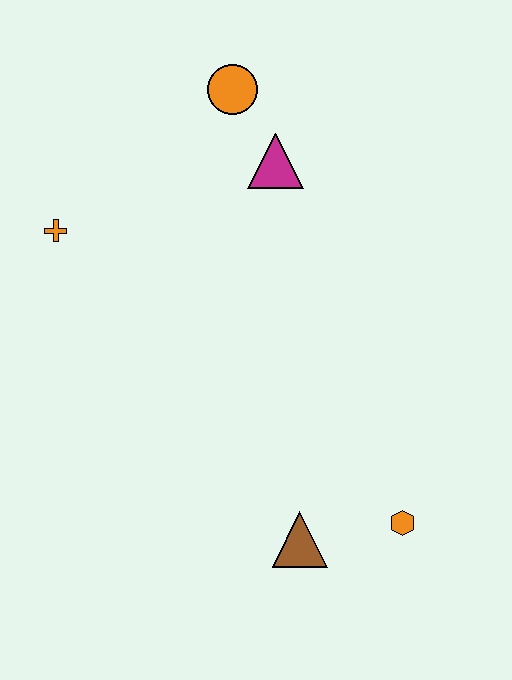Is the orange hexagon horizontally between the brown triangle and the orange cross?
No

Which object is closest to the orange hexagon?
The brown triangle is closest to the orange hexagon.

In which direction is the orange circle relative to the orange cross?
The orange circle is to the right of the orange cross.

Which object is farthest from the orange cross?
The orange hexagon is farthest from the orange cross.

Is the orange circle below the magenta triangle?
No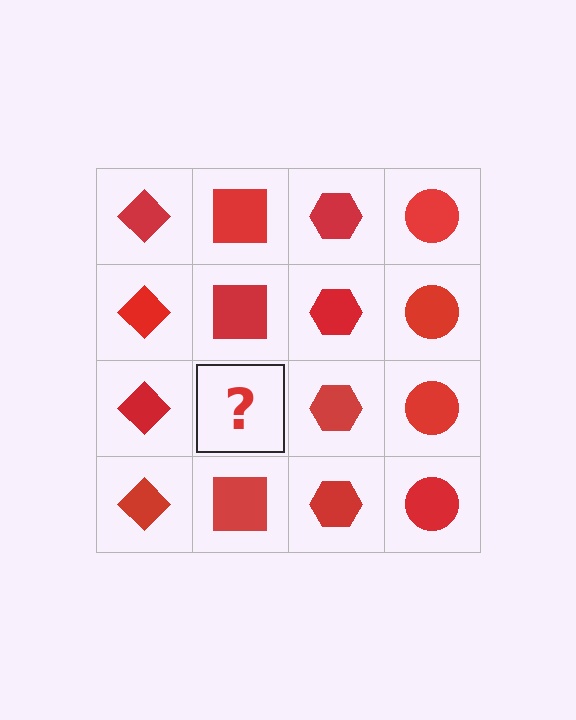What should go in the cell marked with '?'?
The missing cell should contain a red square.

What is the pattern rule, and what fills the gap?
The rule is that each column has a consistent shape. The gap should be filled with a red square.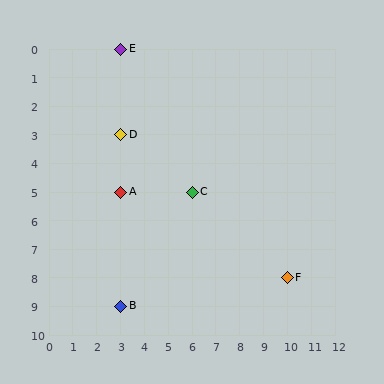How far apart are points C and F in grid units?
Points C and F are 4 columns and 3 rows apart (about 5.0 grid units diagonally).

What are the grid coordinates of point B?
Point B is at grid coordinates (3, 9).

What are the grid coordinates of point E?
Point E is at grid coordinates (3, 0).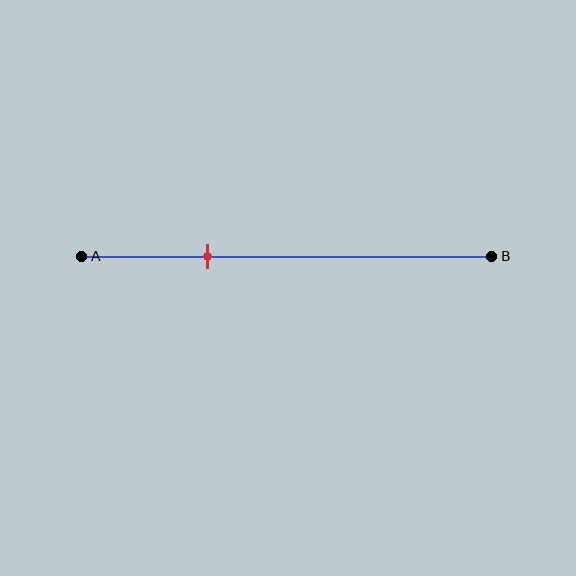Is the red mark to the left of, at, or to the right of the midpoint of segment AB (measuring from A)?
The red mark is to the left of the midpoint of segment AB.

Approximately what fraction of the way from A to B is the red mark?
The red mark is approximately 30% of the way from A to B.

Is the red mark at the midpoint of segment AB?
No, the mark is at about 30% from A, not at the 50% midpoint.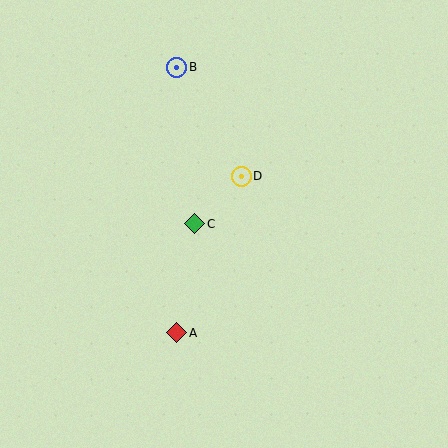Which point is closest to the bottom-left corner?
Point A is closest to the bottom-left corner.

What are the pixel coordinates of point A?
Point A is at (176, 333).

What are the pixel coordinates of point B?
Point B is at (177, 68).